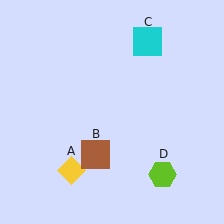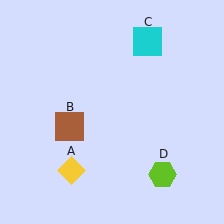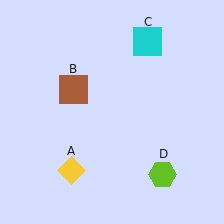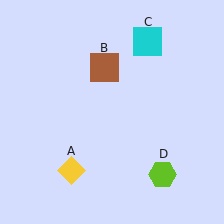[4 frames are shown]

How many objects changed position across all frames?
1 object changed position: brown square (object B).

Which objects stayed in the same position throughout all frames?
Yellow diamond (object A) and cyan square (object C) and lime hexagon (object D) remained stationary.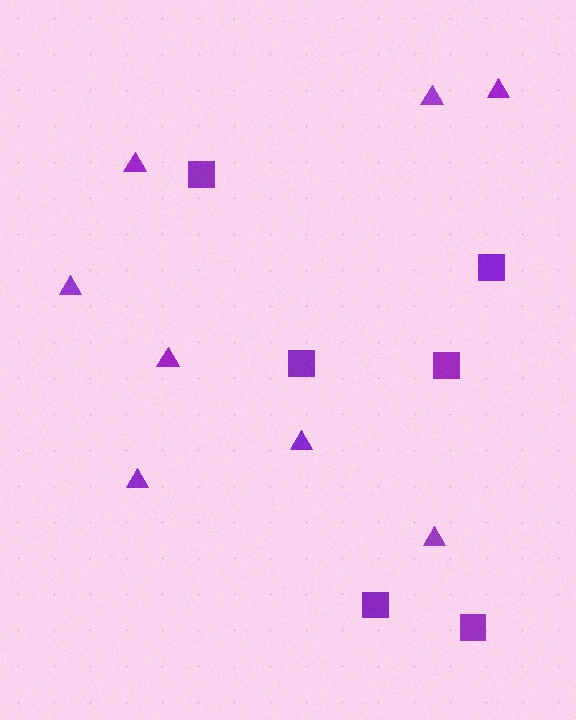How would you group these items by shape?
There are 2 groups: one group of squares (6) and one group of triangles (8).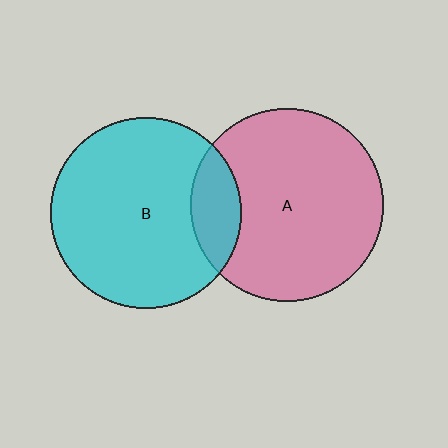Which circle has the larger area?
Circle A (pink).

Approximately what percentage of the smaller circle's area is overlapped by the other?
Approximately 15%.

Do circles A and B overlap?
Yes.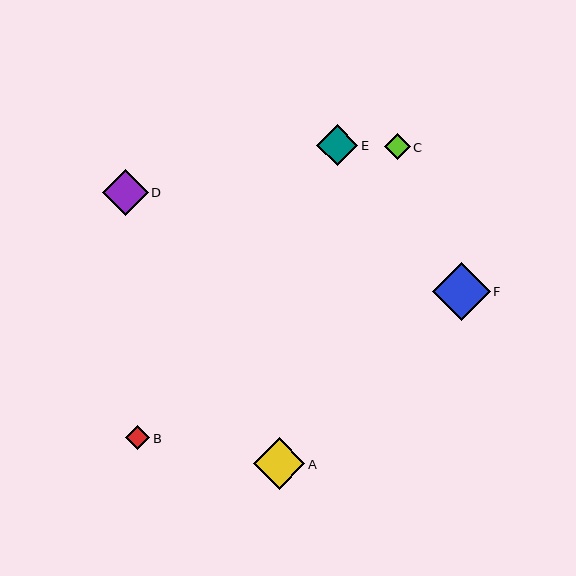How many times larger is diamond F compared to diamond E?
Diamond F is approximately 1.4 times the size of diamond E.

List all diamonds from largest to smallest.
From largest to smallest: F, A, D, E, C, B.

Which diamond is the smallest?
Diamond B is the smallest with a size of approximately 24 pixels.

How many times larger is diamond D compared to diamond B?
Diamond D is approximately 1.9 times the size of diamond B.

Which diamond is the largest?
Diamond F is the largest with a size of approximately 58 pixels.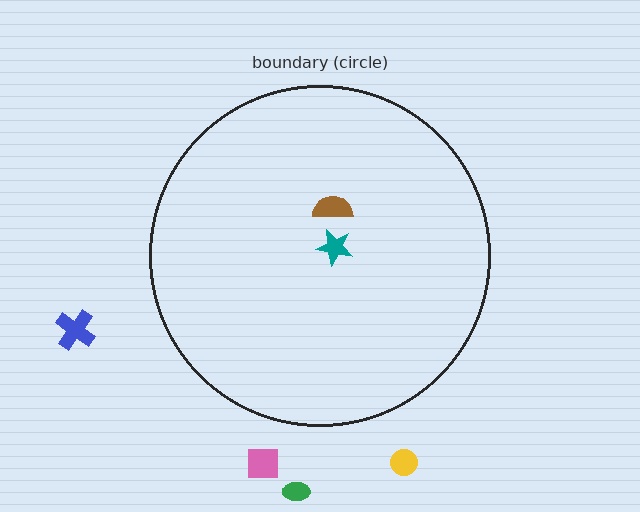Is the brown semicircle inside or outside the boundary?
Inside.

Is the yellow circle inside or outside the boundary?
Outside.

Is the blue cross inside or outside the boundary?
Outside.